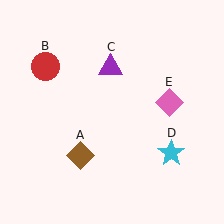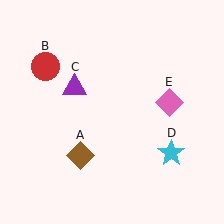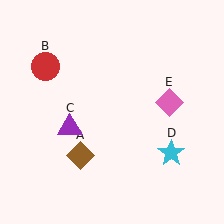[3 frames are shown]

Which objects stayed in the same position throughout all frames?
Brown diamond (object A) and red circle (object B) and cyan star (object D) and pink diamond (object E) remained stationary.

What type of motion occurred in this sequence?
The purple triangle (object C) rotated counterclockwise around the center of the scene.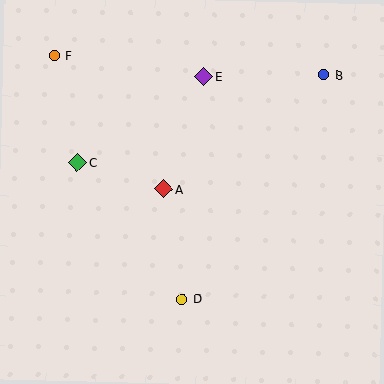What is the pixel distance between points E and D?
The distance between E and D is 224 pixels.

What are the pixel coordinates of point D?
Point D is at (182, 299).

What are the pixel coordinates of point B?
Point B is at (323, 75).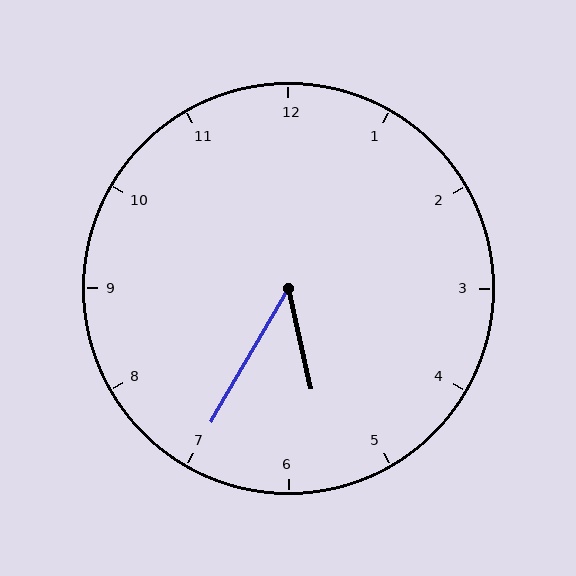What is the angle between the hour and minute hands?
Approximately 42 degrees.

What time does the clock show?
5:35.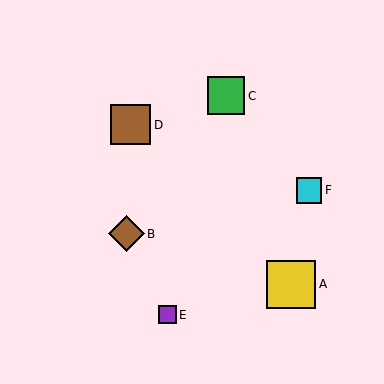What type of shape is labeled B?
Shape B is a brown diamond.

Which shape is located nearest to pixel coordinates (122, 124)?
The brown square (labeled D) at (131, 125) is nearest to that location.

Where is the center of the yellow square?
The center of the yellow square is at (291, 284).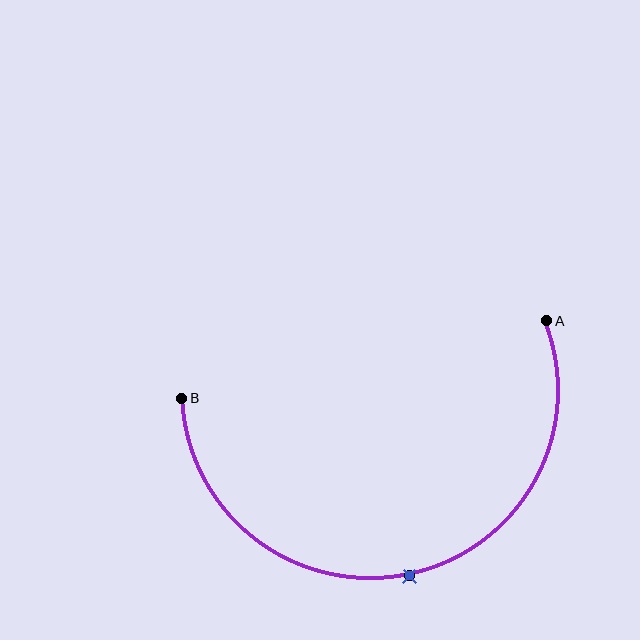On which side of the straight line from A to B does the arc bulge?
The arc bulges below the straight line connecting A and B.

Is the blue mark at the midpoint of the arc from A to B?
Yes. The blue mark lies on the arc at equal arc-length from both A and B — it is the arc midpoint.